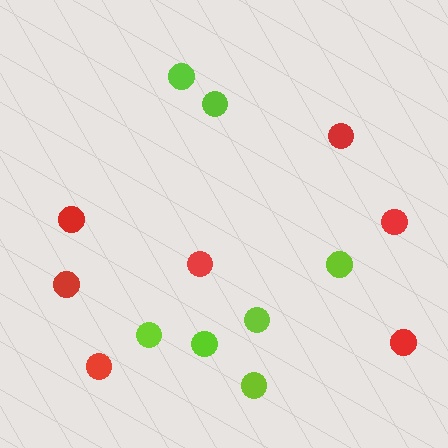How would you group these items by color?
There are 2 groups: one group of lime circles (7) and one group of red circles (7).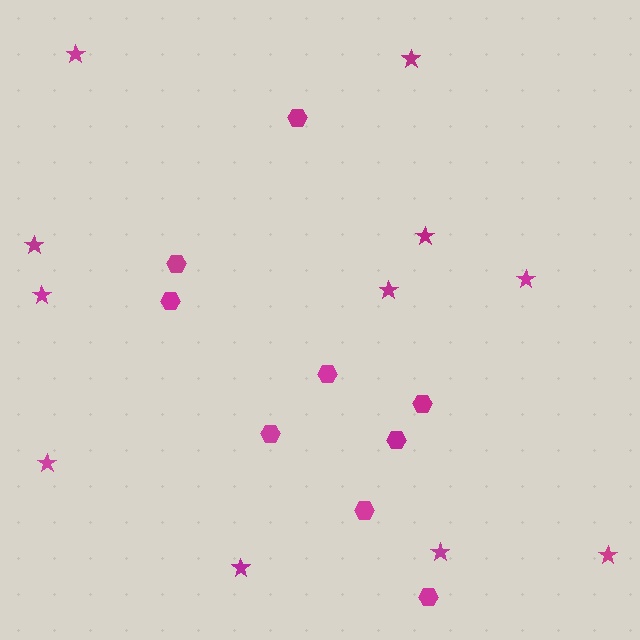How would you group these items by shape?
There are 2 groups: one group of stars (11) and one group of hexagons (9).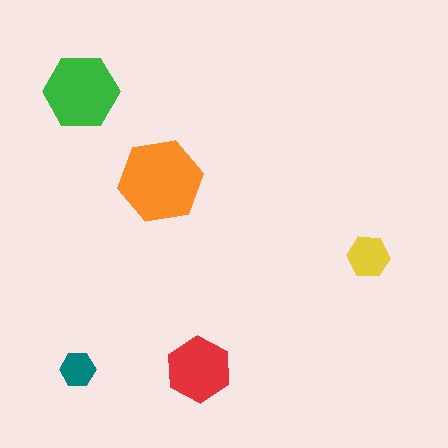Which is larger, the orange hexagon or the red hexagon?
The orange one.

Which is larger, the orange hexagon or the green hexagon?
The orange one.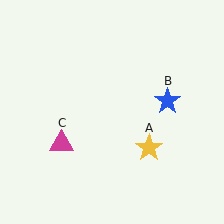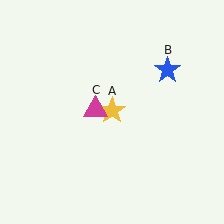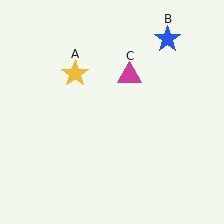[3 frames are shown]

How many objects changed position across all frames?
3 objects changed position: yellow star (object A), blue star (object B), magenta triangle (object C).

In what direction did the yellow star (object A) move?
The yellow star (object A) moved up and to the left.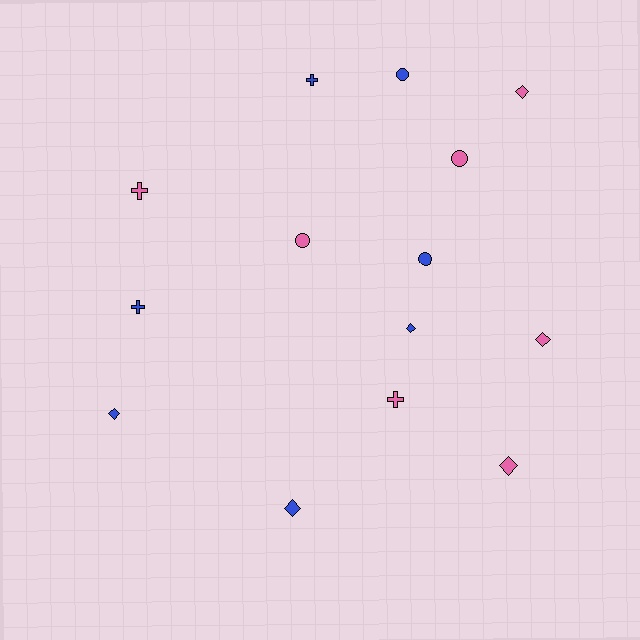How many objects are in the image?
There are 14 objects.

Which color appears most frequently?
Blue, with 7 objects.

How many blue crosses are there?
There are 2 blue crosses.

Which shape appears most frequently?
Diamond, with 6 objects.